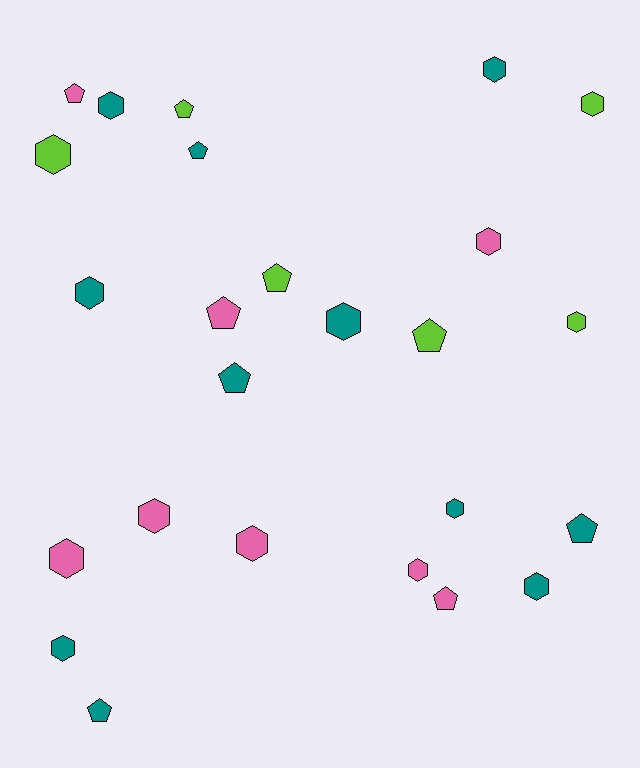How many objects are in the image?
There are 25 objects.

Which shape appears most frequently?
Hexagon, with 15 objects.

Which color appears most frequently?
Teal, with 11 objects.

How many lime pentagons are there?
There are 3 lime pentagons.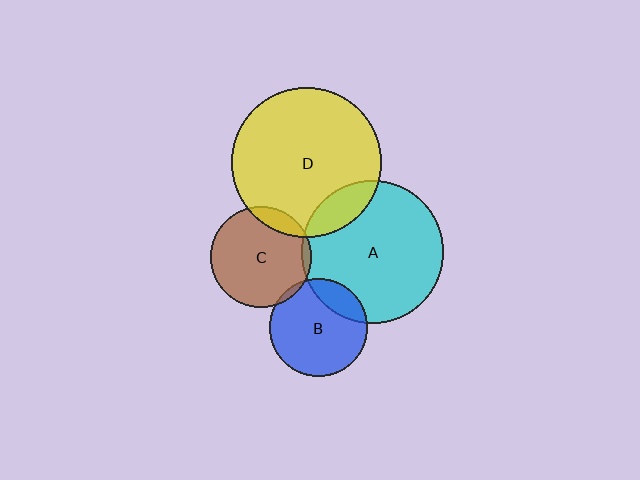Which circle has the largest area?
Circle D (yellow).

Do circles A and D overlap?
Yes.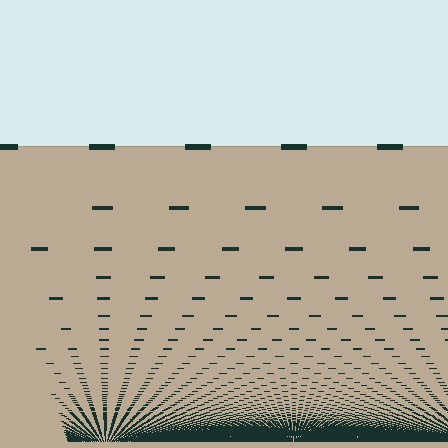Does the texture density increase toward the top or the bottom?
Density increases toward the bottom.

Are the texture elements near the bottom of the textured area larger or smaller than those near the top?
Smaller. The gradient is inverted — elements near the bottom are smaller and denser.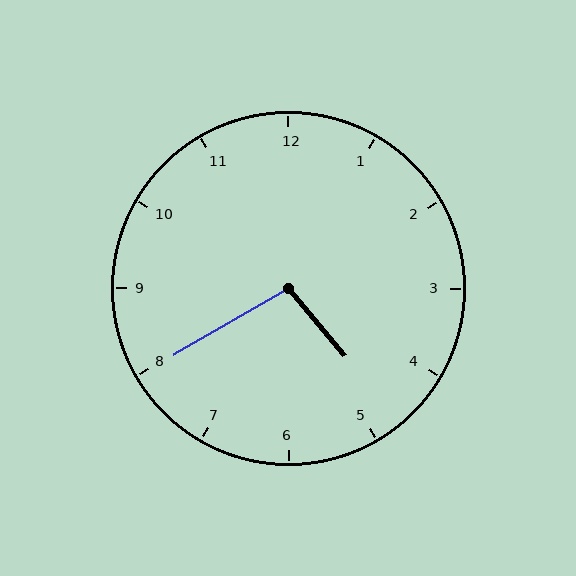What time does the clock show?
4:40.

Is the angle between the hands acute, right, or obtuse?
It is obtuse.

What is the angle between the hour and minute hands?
Approximately 100 degrees.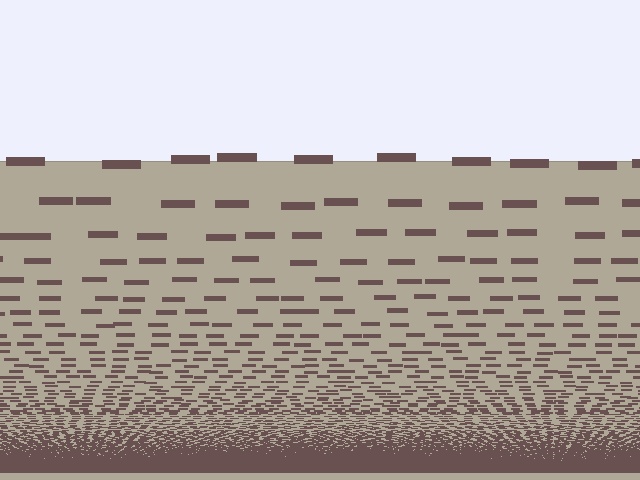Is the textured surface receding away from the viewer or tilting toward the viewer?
The surface appears to tilt toward the viewer. Texture elements get larger and sparser toward the top.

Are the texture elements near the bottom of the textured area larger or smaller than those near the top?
Smaller. The gradient is inverted — elements near the bottom are smaller and denser.